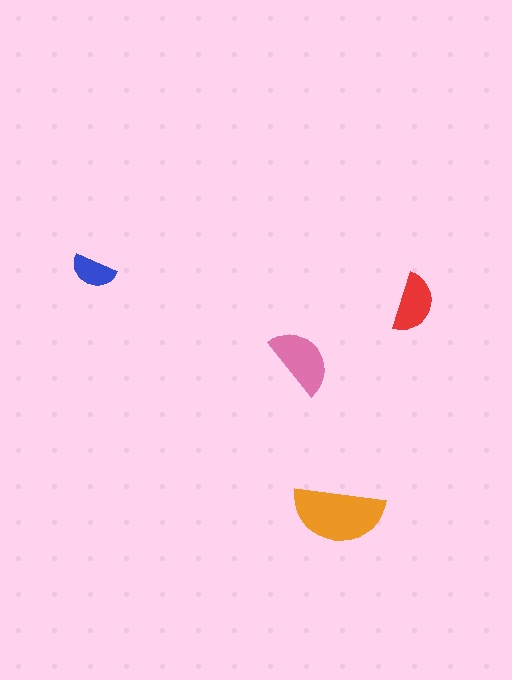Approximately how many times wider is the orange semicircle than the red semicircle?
About 1.5 times wider.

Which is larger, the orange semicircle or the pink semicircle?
The orange one.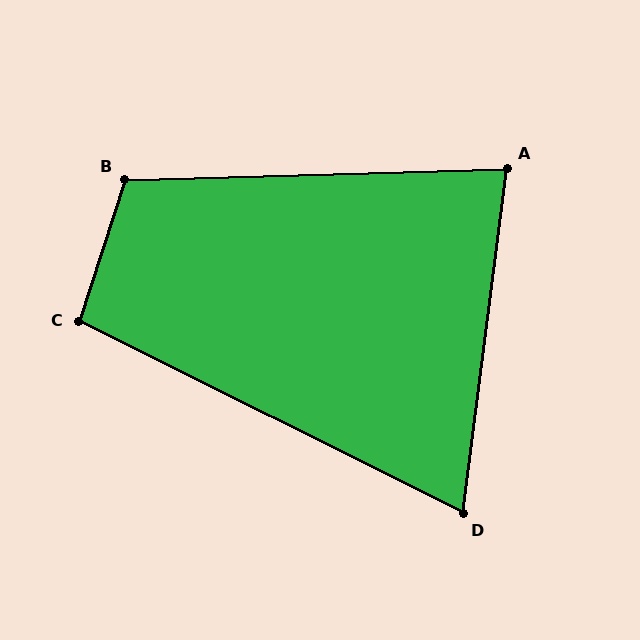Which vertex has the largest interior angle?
B, at approximately 109 degrees.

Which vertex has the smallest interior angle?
D, at approximately 71 degrees.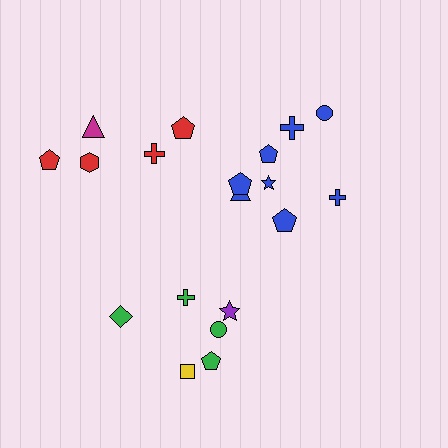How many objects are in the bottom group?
There are 6 objects.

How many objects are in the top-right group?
There are 8 objects.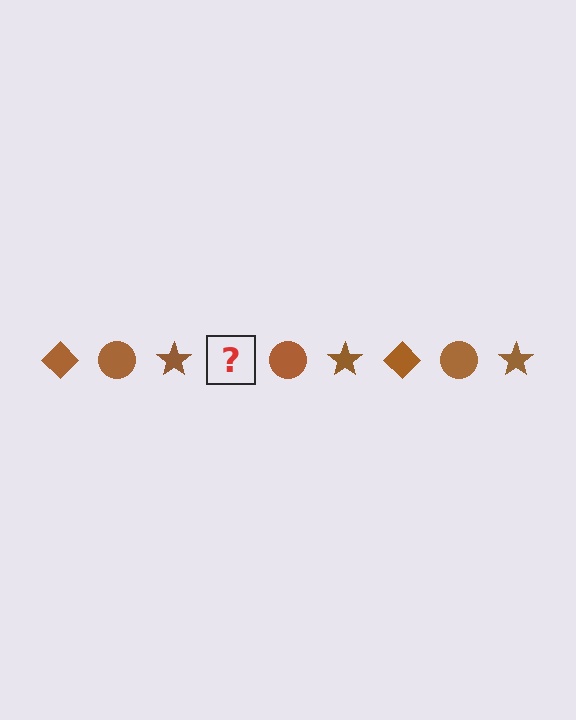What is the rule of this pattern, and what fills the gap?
The rule is that the pattern cycles through diamond, circle, star shapes in brown. The gap should be filled with a brown diamond.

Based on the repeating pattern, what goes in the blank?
The blank should be a brown diamond.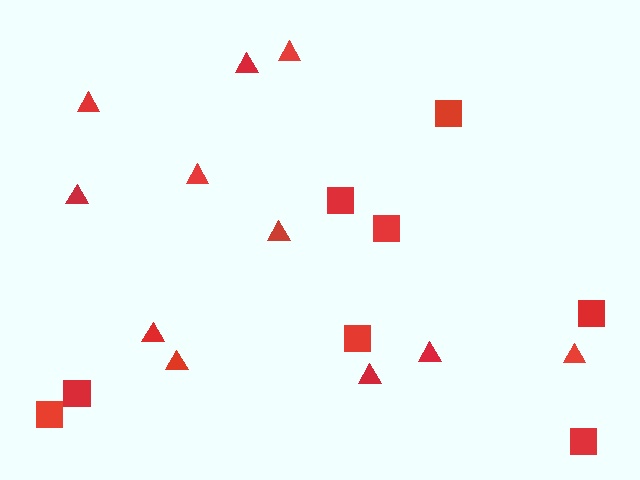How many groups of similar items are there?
There are 2 groups: one group of triangles (11) and one group of squares (8).